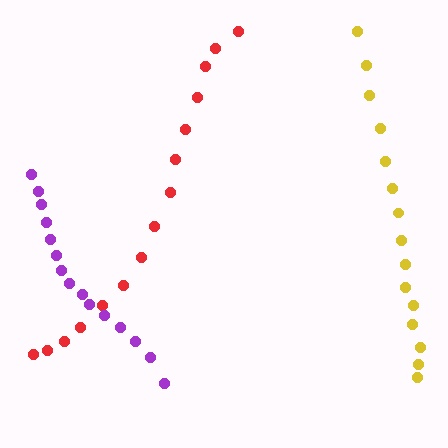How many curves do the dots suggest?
There are 3 distinct paths.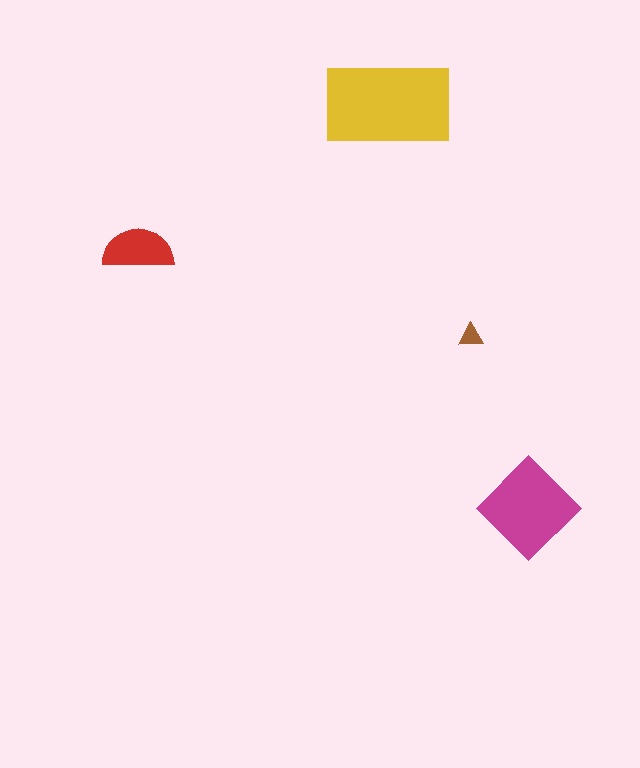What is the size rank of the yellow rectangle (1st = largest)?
1st.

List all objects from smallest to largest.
The brown triangle, the red semicircle, the magenta diamond, the yellow rectangle.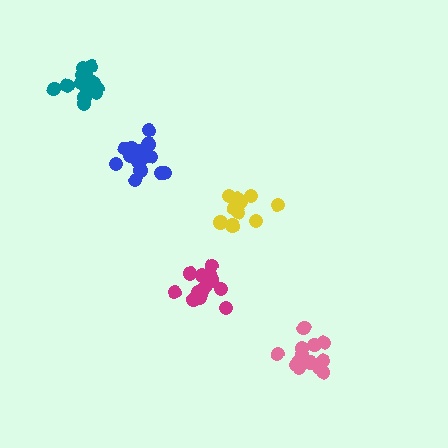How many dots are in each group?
Group 1: 17 dots, Group 2: 14 dots, Group 3: 17 dots, Group 4: 11 dots, Group 5: 17 dots (76 total).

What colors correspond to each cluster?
The clusters are colored: blue, pink, magenta, yellow, teal.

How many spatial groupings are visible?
There are 5 spatial groupings.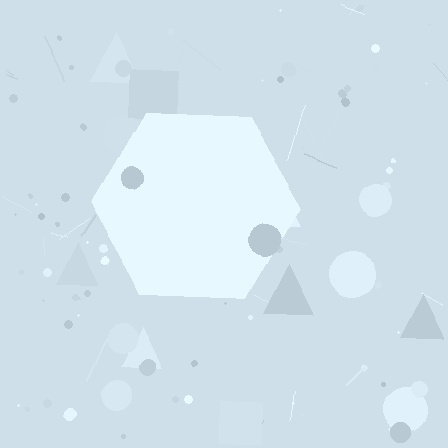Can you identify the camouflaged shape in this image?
The camouflaged shape is a hexagon.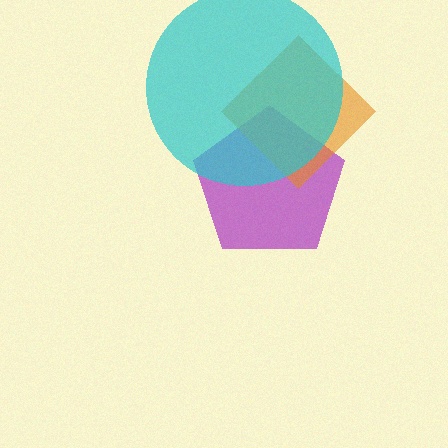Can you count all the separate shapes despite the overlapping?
Yes, there are 3 separate shapes.